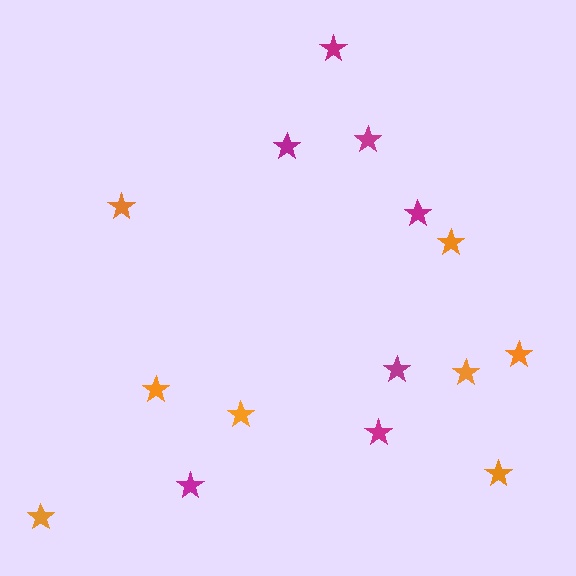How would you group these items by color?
There are 2 groups: one group of orange stars (8) and one group of magenta stars (7).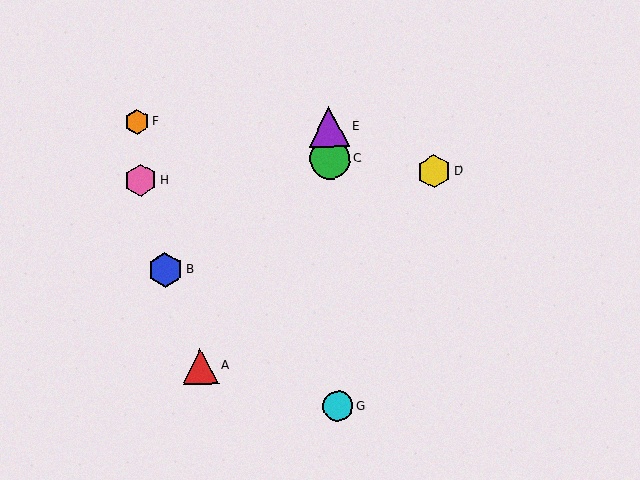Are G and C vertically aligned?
Yes, both are at x≈338.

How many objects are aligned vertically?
3 objects (C, E, G) are aligned vertically.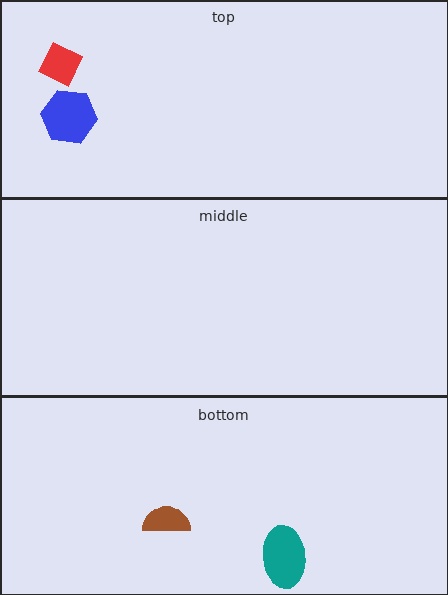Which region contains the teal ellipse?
The bottom region.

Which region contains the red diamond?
The top region.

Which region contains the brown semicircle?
The bottom region.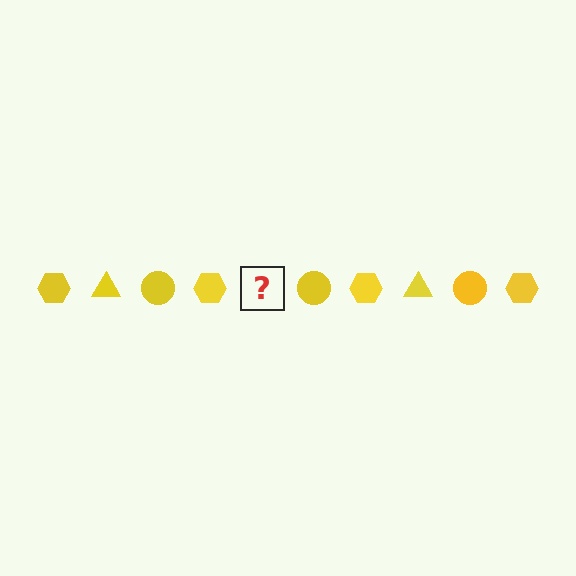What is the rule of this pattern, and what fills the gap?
The rule is that the pattern cycles through hexagon, triangle, circle shapes in yellow. The gap should be filled with a yellow triangle.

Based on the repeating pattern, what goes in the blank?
The blank should be a yellow triangle.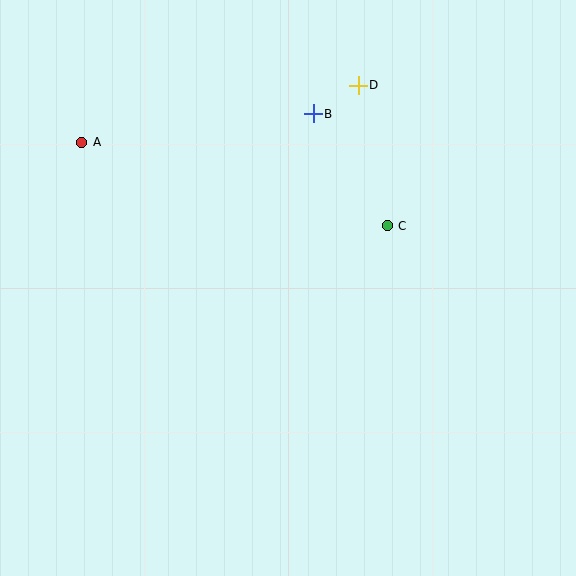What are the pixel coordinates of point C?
Point C is at (387, 226).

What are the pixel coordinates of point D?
Point D is at (358, 85).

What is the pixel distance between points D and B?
The distance between D and B is 53 pixels.